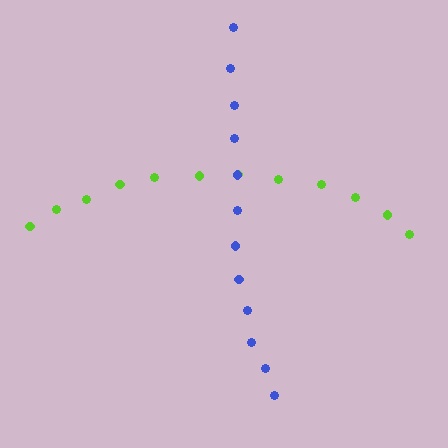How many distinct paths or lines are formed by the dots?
There are 2 distinct paths.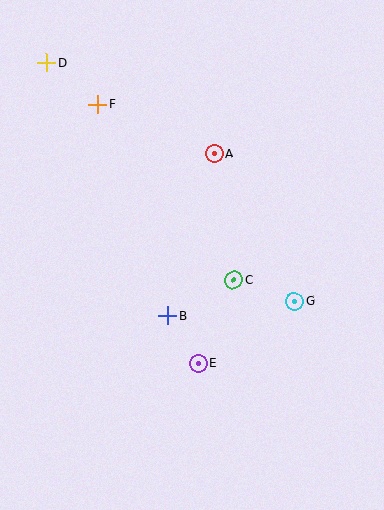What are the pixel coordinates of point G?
Point G is at (294, 301).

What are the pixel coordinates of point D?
Point D is at (46, 62).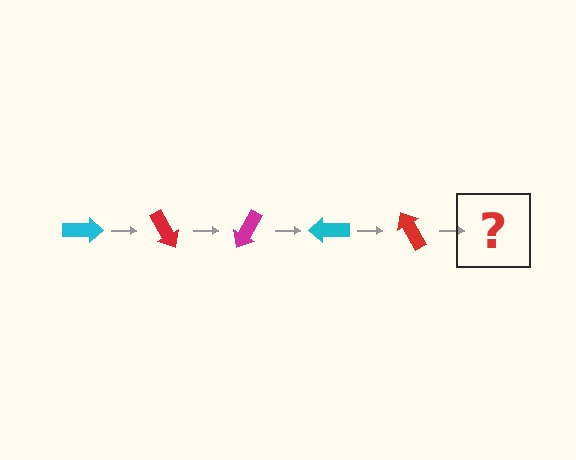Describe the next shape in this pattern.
It should be a magenta arrow, rotated 300 degrees from the start.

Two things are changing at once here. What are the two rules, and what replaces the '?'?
The two rules are that it rotates 60 degrees each step and the color cycles through cyan, red, and magenta. The '?' should be a magenta arrow, rotated 300 degrees from the start.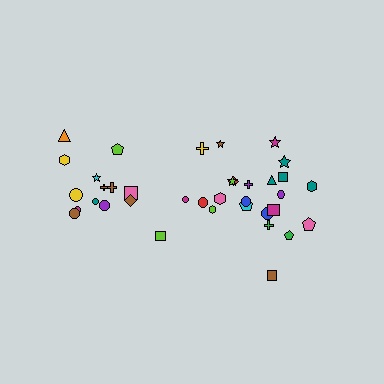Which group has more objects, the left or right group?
The right group.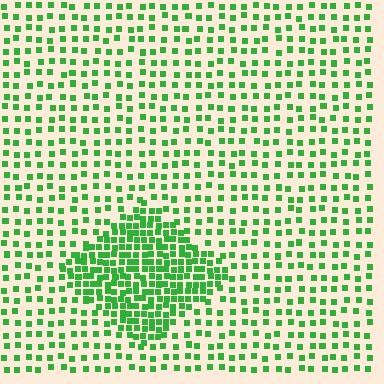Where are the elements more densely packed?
The elements are more densely packed inside the diamond boundary.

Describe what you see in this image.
The image contains small green elements arranged at two different densities. A diamond-shaped region is visible where the elements are more densely packed than the surrounding area.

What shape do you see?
I see a diamond.